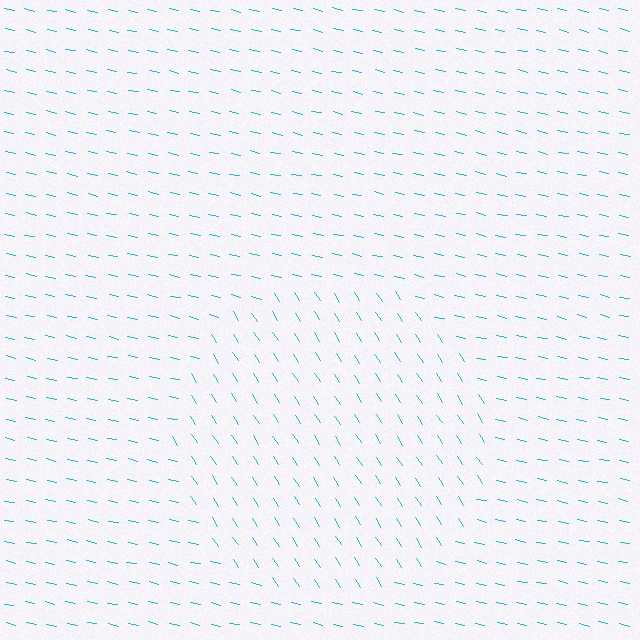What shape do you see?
I see a circle.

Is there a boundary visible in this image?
Yes, there is a texture boundary formed by a change in line orientation.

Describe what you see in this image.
The image is filled with small cyan line segments. A circle region in the image has lines oriented differently from the surrounding lines, creating a visible texture boundary.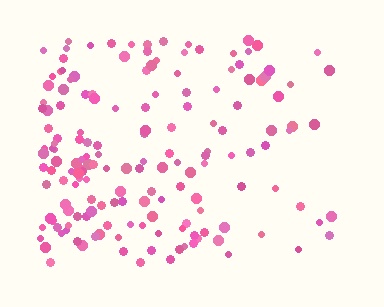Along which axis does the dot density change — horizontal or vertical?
Horizontal.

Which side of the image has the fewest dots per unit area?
The right.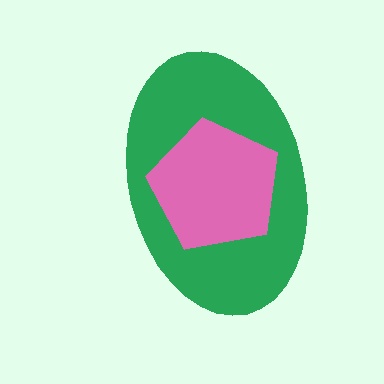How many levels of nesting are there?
2.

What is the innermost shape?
The pink pentagon.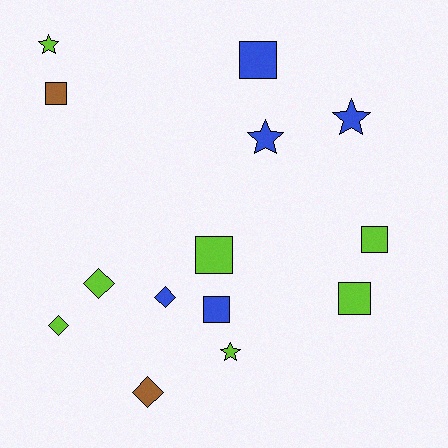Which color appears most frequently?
Lime, with 7 objects.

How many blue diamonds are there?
There is 1 blue diamond.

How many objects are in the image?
There are 14 objects.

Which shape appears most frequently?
Square, with 6 objects.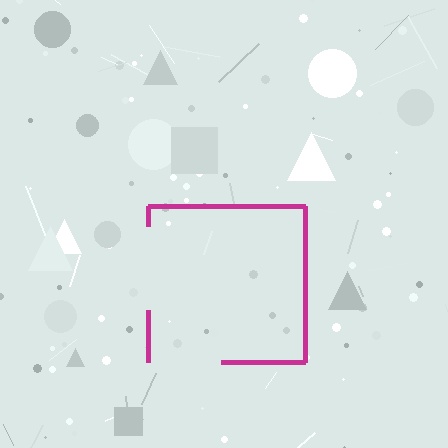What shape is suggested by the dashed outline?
The dashed outline suggests a square.